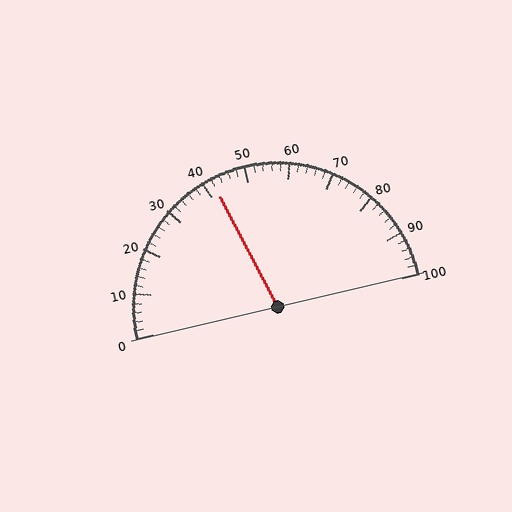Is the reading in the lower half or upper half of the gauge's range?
The reading is in the lower half of the range (0 to 100).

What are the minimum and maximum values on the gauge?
The gauge ranges from 0 to 100.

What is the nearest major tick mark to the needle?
The nearest major tick mark is 40.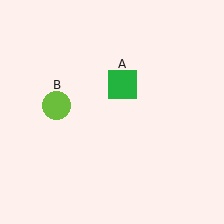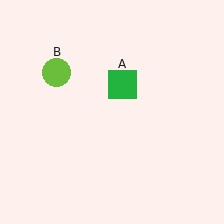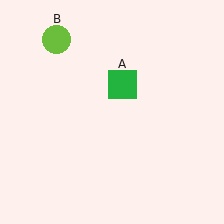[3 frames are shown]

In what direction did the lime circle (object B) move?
The lime circle (object B) moved up.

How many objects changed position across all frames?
1 object changed position: lime circle (object B).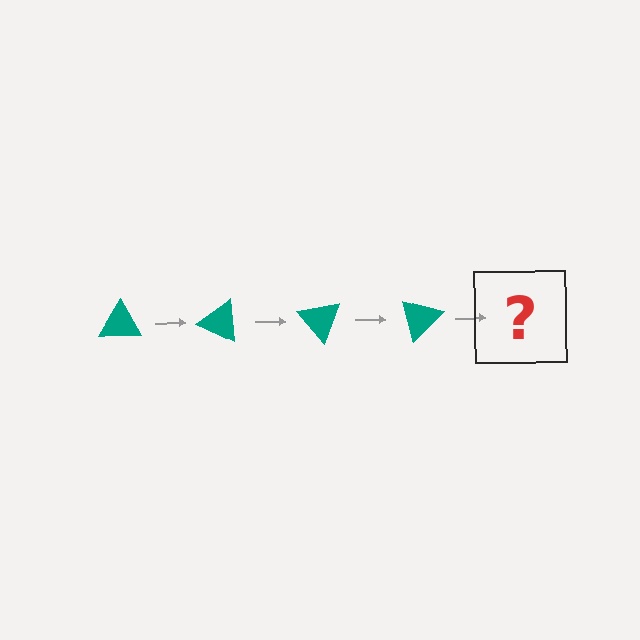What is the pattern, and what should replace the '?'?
The pattern is that the triangle rotates 25 degrees each step. The '?' should be a teal triangle rotated 100 degrees.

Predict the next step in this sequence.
The next step is a teal triangle rotated 100 degrees.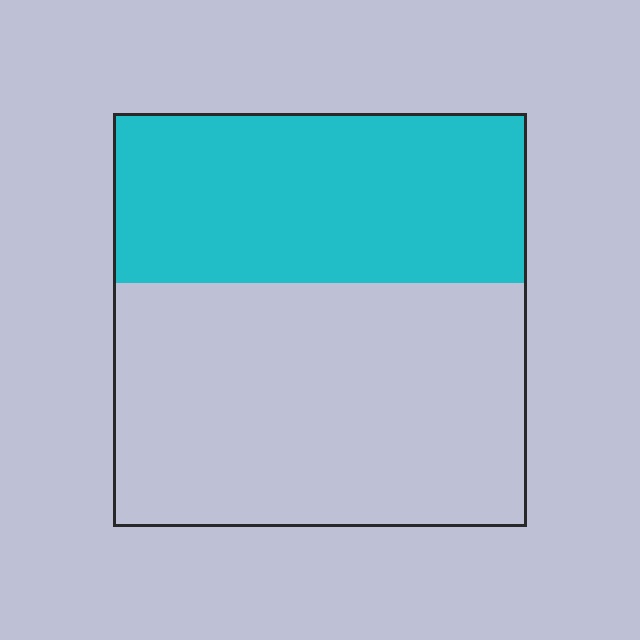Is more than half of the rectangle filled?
No.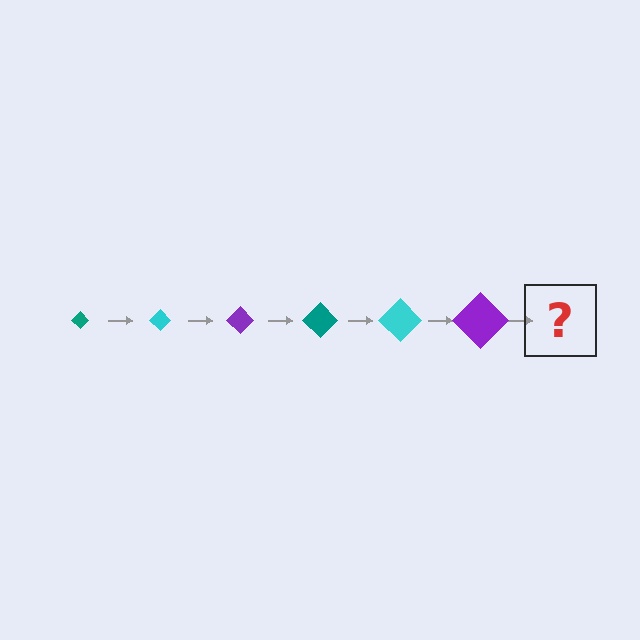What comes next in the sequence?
The next element should be a teal diamond, larger than the previous one.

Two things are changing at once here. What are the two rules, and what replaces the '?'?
The two rules are that the diamond grows larger each step and the color cycles through teal, cyan, and purple. The '?' should be a teal diamond, larger than the previous one.